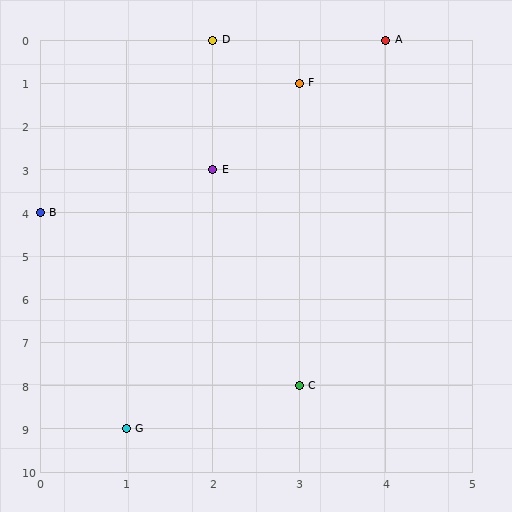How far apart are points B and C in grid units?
Points B and C are 3 columns and 4 rows apart (about 5.0 grid units diagonally).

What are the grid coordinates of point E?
Point E is at grid coordinates (2, 3).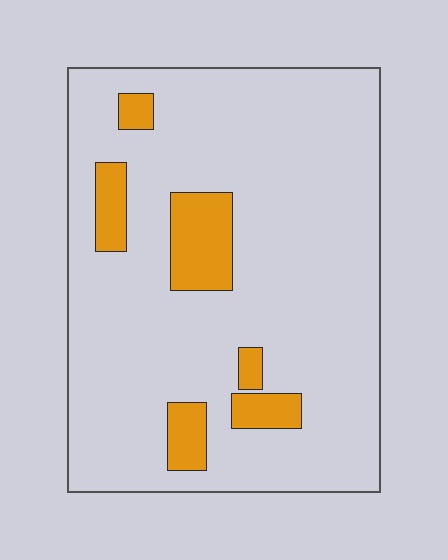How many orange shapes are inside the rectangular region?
6.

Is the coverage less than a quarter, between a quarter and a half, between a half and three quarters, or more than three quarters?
Less than a quarter.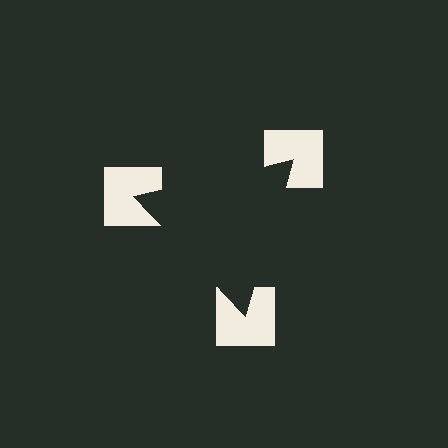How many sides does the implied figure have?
3 sides.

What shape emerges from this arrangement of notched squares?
An illusory triangle — its edges are inferred from the aligned wedge cuts in the notched squares, not physically drawn.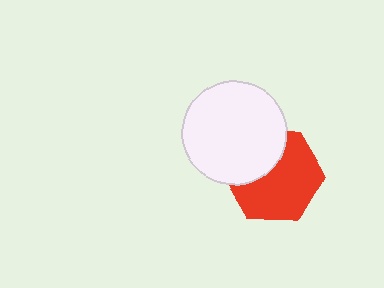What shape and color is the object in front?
The object in front is a white circle.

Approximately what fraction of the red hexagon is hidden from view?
Roughly 34% of the red hexagon is hidden behind the white circle.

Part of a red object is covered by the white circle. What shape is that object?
It is a hexagon.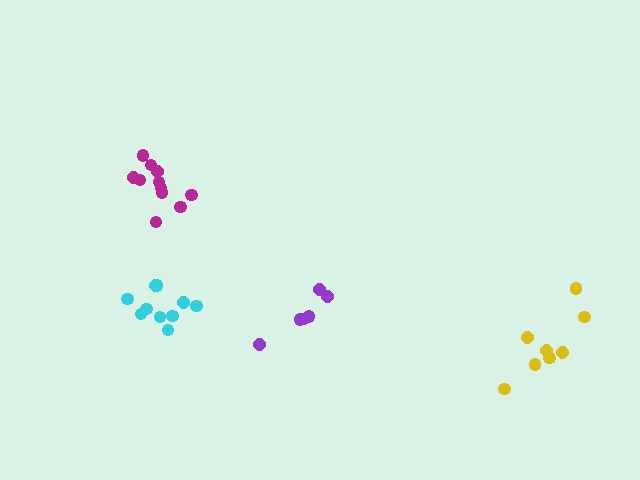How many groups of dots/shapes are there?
There are 4 groups.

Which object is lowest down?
The yellow cluster is bottommost.